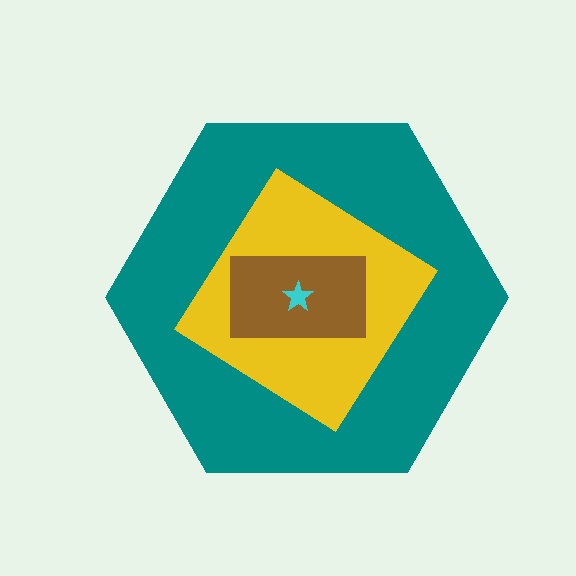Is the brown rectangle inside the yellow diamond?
Yes.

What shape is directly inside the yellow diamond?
The brown rectangle.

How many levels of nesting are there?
4.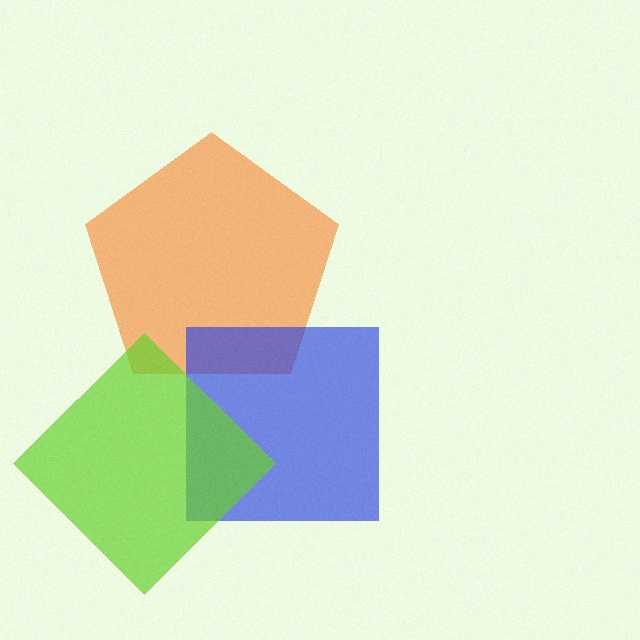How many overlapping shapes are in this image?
There are 3 overlapping shapes in the image.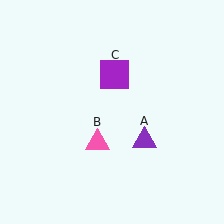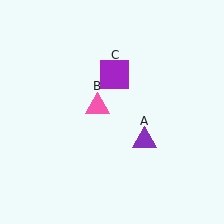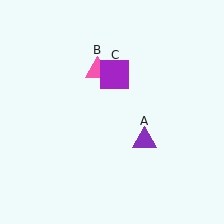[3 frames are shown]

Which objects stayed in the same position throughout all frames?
Purple triangle (object A) and purple square (object C) remained stationary.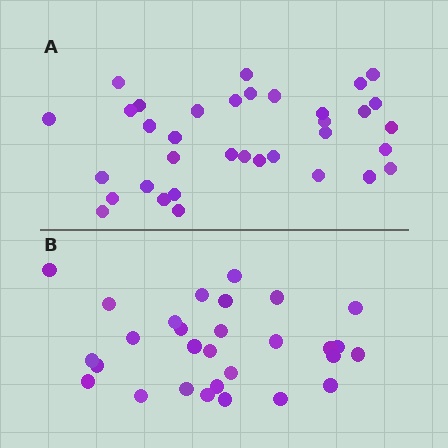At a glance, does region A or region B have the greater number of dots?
Region A (the top region) has more dots.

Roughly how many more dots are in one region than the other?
Region A has about 6 more dots than region B.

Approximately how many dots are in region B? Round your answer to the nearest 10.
About 30 dots. (The exact count is 29, which rounds to 30.)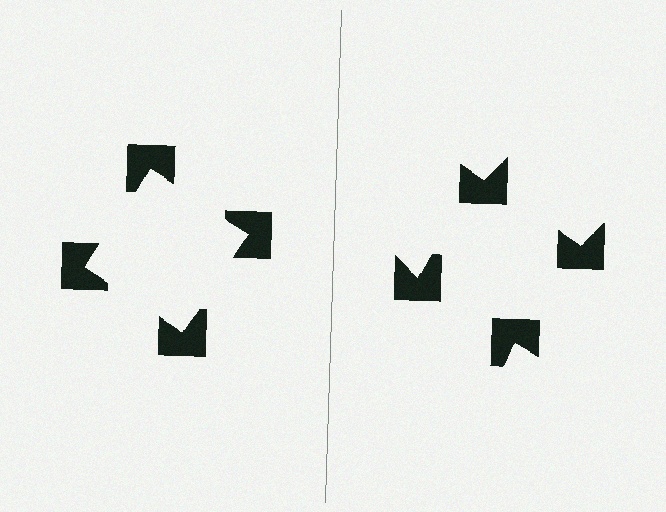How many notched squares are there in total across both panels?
8 — 4 on each side.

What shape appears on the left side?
An illusory square.